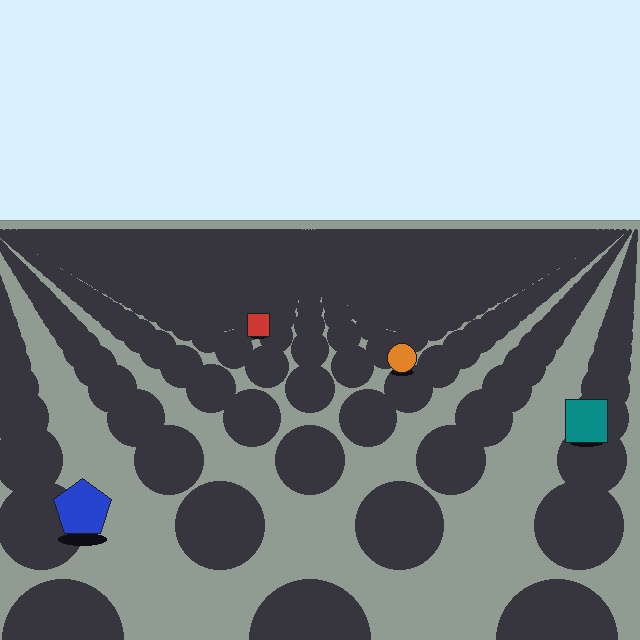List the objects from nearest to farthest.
From nearest to farthest: the blue pentagon, the teal square, the orange circle, the red square.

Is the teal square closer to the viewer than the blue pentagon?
No. The blue pentagon is closer — you can tell from the texture gradient: the ground texture is coarser near it.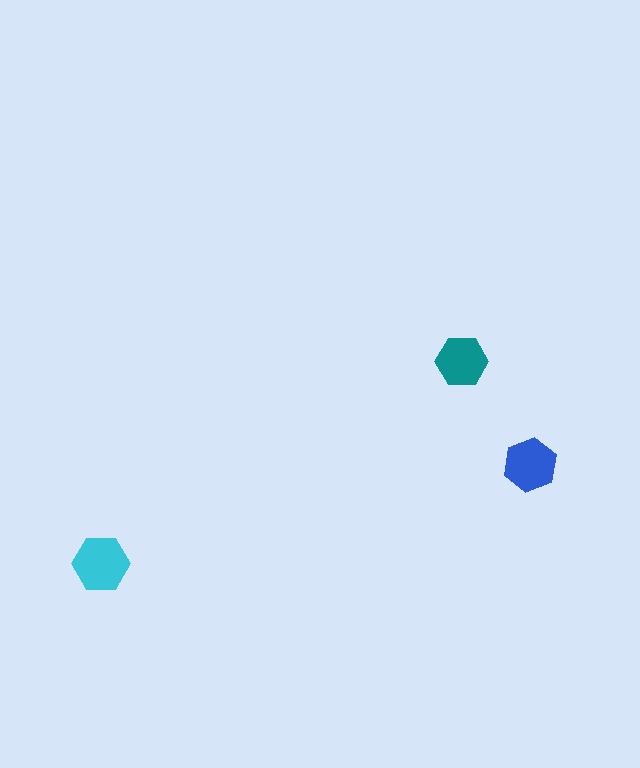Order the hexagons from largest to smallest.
the cyan one, the blue one, the teal one.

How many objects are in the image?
There are 3 objects in the image.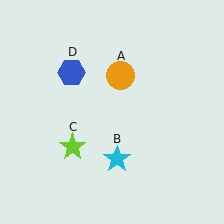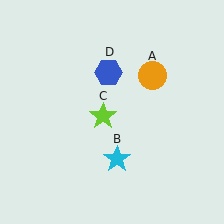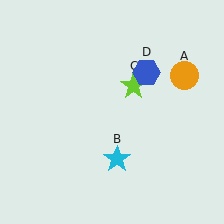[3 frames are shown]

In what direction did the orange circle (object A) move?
The orange circle (object A) moved right.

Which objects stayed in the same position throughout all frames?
Cyan star (object B) remained stationary.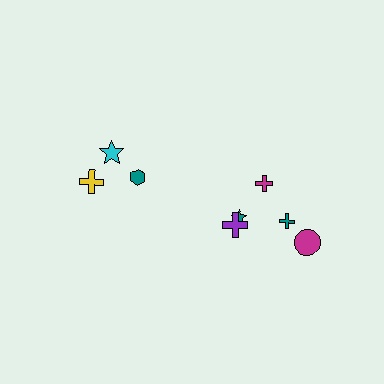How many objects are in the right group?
There are 5 objects.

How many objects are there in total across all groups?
There are 8 objects.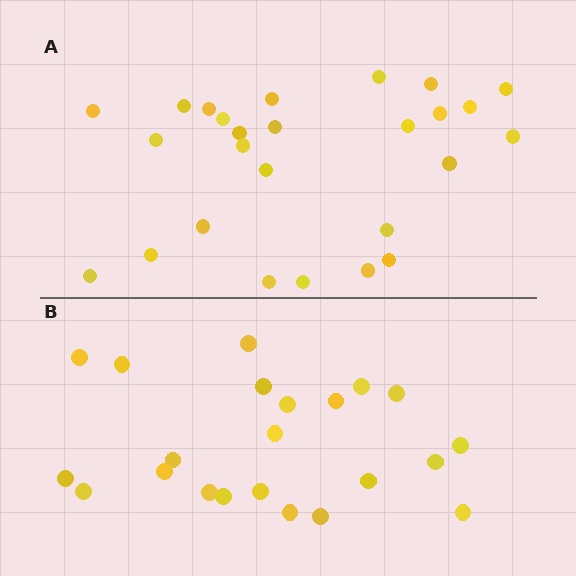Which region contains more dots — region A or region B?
Region A (the top region) has more dots.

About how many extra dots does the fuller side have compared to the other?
Region A has about 4 more dots than region B.